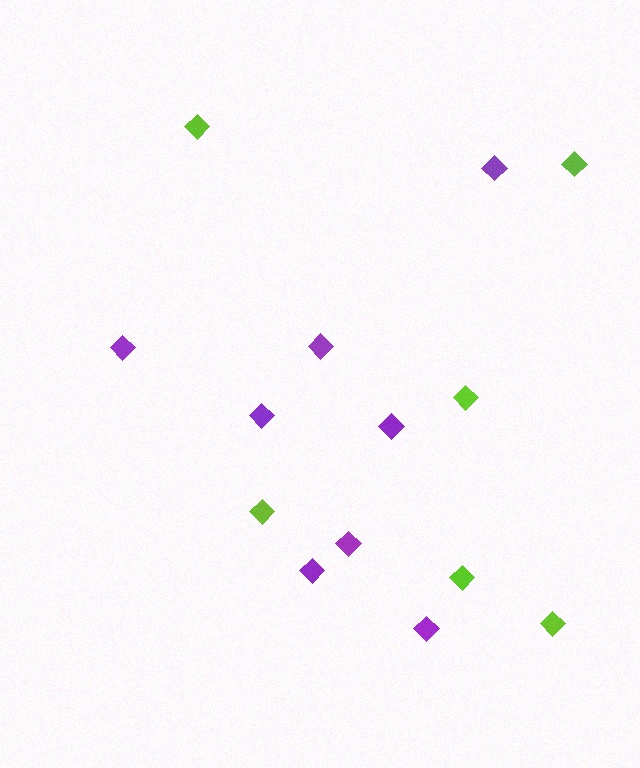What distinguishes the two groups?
There are 2 groups: one group of purple diamonds (8) and one group of lime diamonds (6).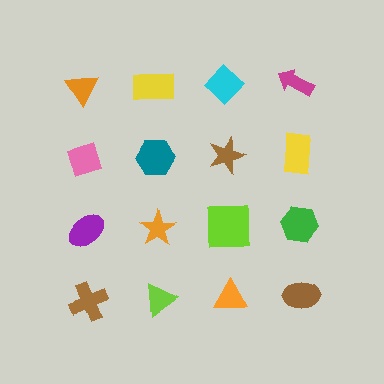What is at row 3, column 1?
A purple ellipse.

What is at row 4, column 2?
A lime triangle.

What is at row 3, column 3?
A lime square.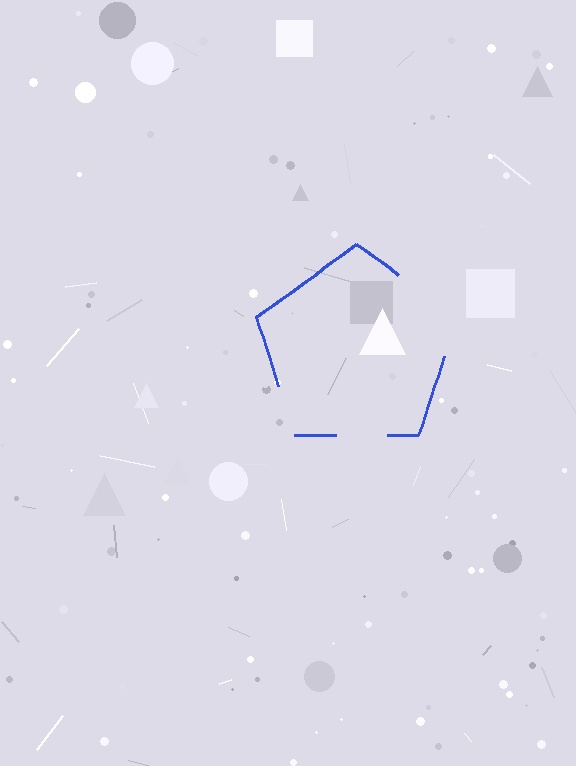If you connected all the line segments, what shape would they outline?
They would outline a pentagon.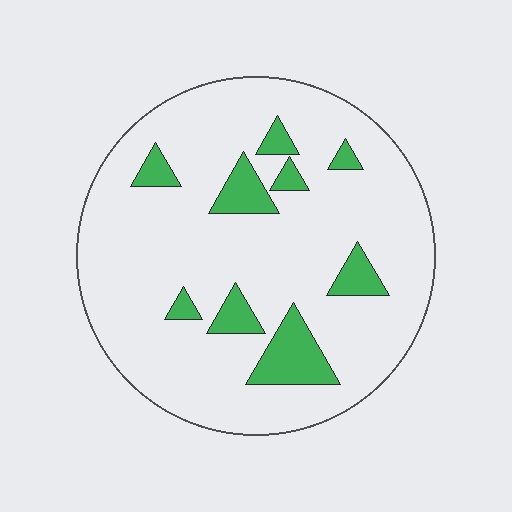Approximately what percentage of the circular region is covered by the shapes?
Approximately 15%.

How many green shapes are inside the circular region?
9.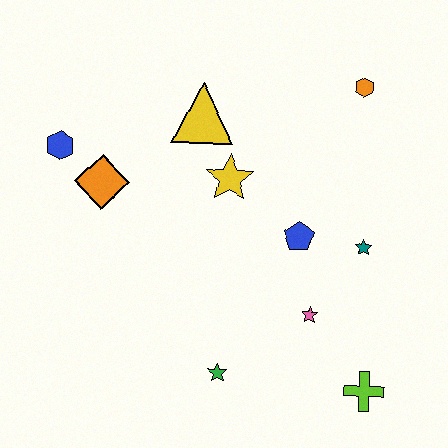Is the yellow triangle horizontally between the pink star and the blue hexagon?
Yes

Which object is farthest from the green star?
The orange hexagon is farthest from the green star.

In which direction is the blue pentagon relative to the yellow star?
The blue pentagon is to the right of the yellow star.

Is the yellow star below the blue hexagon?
Yes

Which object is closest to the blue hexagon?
The orange diamond is closest to the blue hexagon.